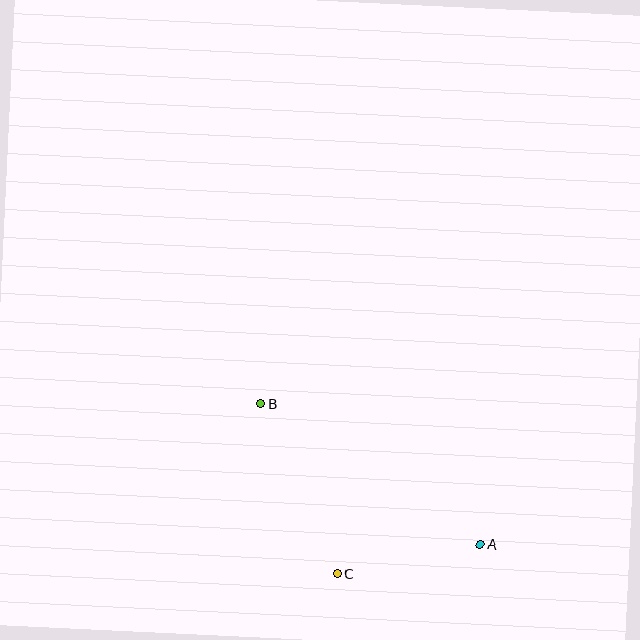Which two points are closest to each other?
Points A and C are closest to each other.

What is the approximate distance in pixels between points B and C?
The distance between B and C is approximately 186 pixels.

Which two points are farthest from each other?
Points A and B are farthest from each other.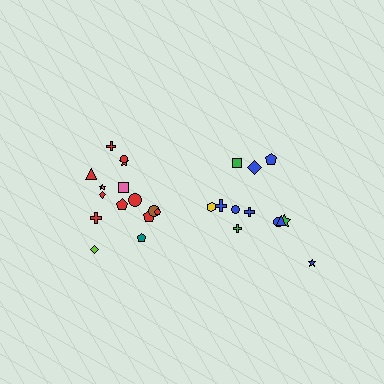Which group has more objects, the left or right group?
The left group.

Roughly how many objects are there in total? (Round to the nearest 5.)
Roughly 25 objects in total.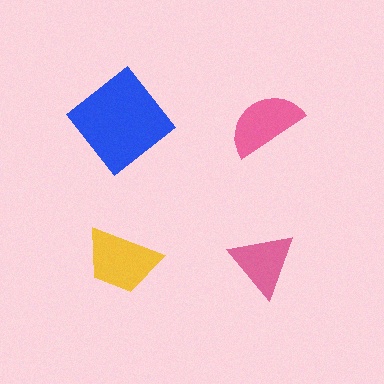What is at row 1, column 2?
A pink semicircle.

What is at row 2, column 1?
A yellow trapezoid.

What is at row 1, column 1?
A blue diamond.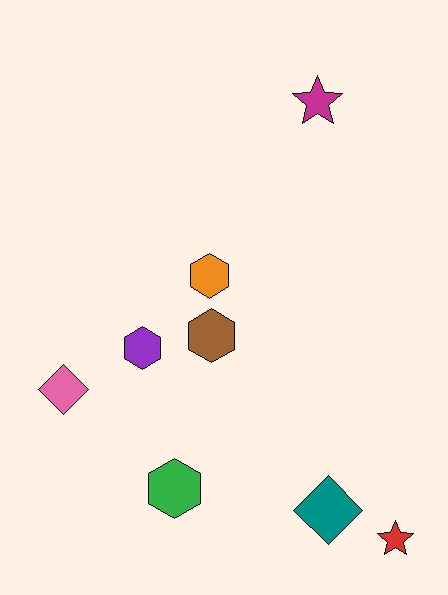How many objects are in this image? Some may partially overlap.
There are 8 objects.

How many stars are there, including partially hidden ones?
There are 2 stars.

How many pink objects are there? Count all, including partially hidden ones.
There is 1 pink object.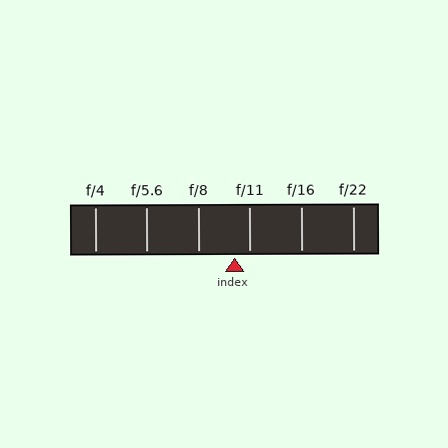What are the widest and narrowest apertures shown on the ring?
The widest aperture shown is f/4 and the narrowest is f/22.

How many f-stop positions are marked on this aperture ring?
There are 6 f-stop positions marked.